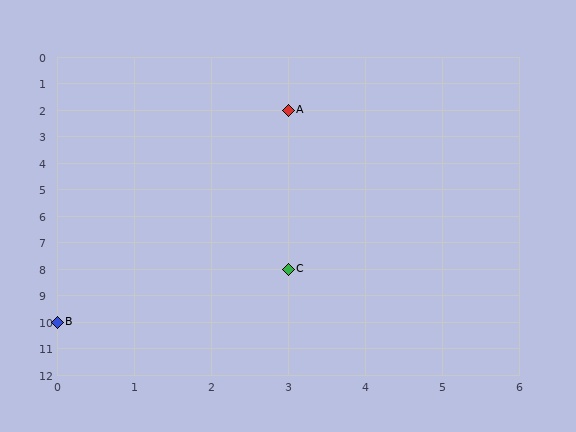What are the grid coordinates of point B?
Point B is at grid coordinates (0, 10).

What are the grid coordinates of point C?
Point C is at grid coordinates (3, 8).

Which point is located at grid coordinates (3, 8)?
Point C is at (3, 8).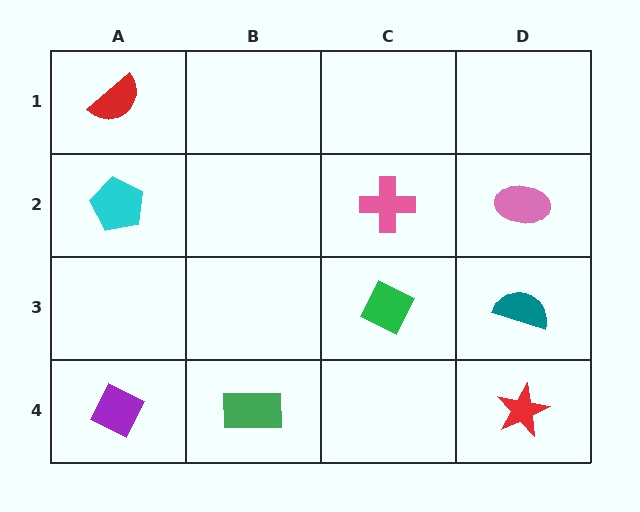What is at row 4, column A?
A purple diamond.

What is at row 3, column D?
A teal semicircle.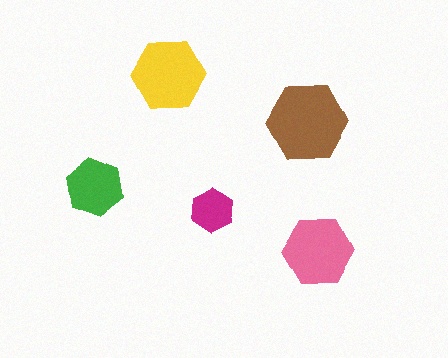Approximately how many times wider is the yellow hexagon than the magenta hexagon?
About 1.5 times wider.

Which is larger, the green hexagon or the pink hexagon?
The pink one.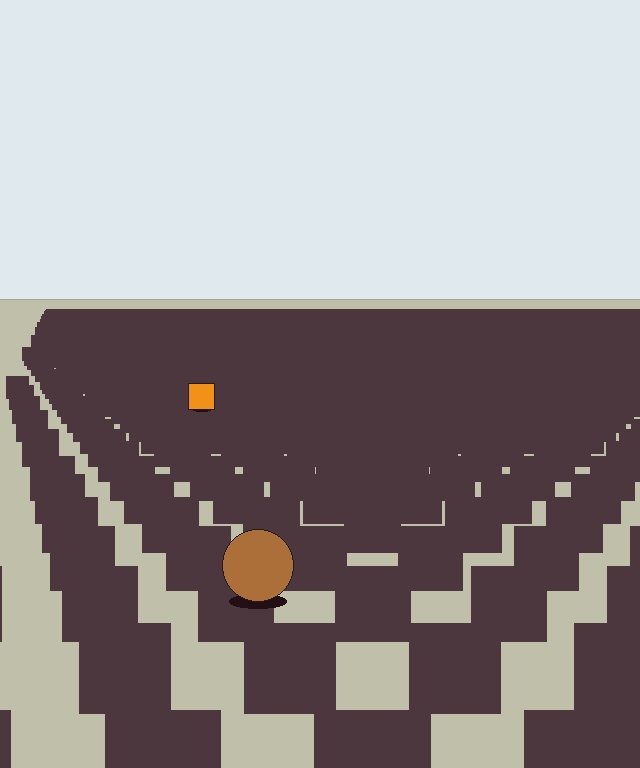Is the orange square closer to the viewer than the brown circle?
No. The brown circle is closer — you can tell from the texture gradient: the ground texture is coarser near it.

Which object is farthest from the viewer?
The orange square is farthest from the viewer. It appears smaller and the ground texture around it is denser.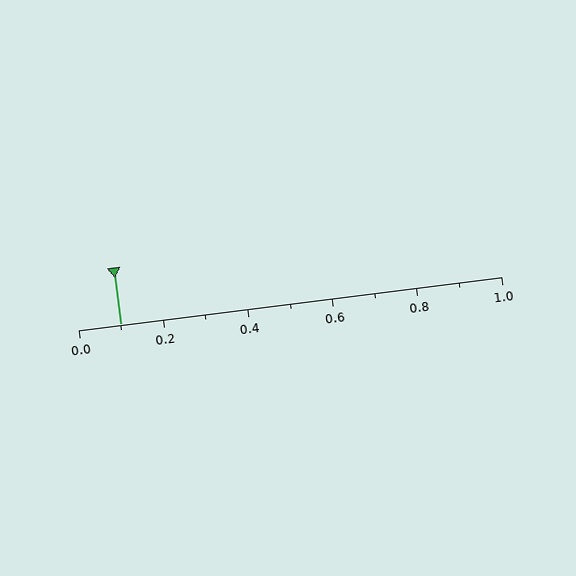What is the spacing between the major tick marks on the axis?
The major ticks are spaced 0.2 apart.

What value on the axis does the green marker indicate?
The marker indicates approximately 0.1.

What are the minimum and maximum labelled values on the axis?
The axis runs from 0.0 to 1.0.